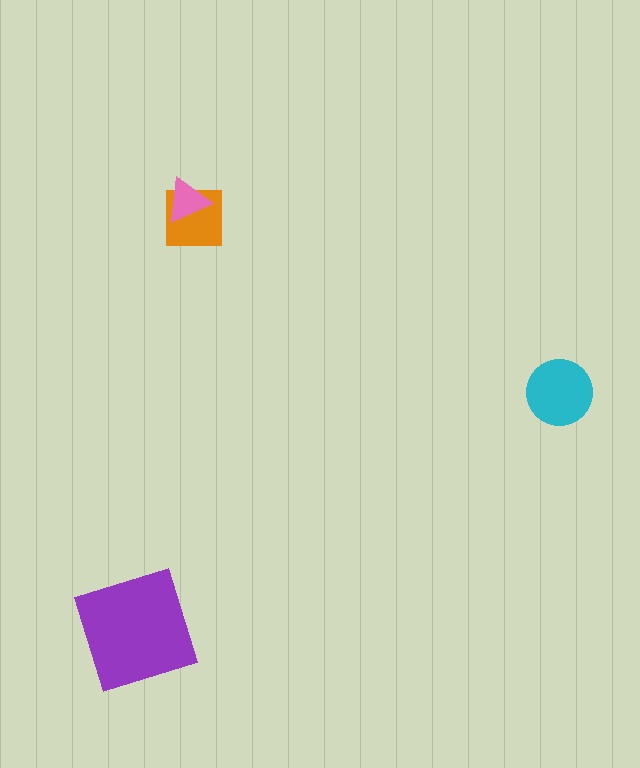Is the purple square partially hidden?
No, no other shape covers it.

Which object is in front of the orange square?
The pink triangle is in front of the orange square.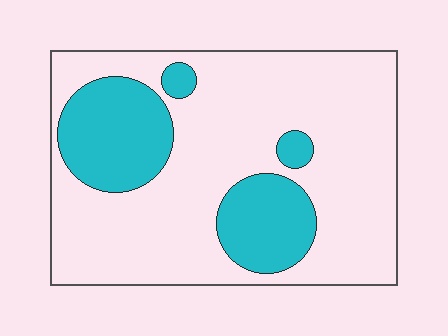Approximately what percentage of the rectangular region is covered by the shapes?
Approximately 25%.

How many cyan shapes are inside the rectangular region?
4.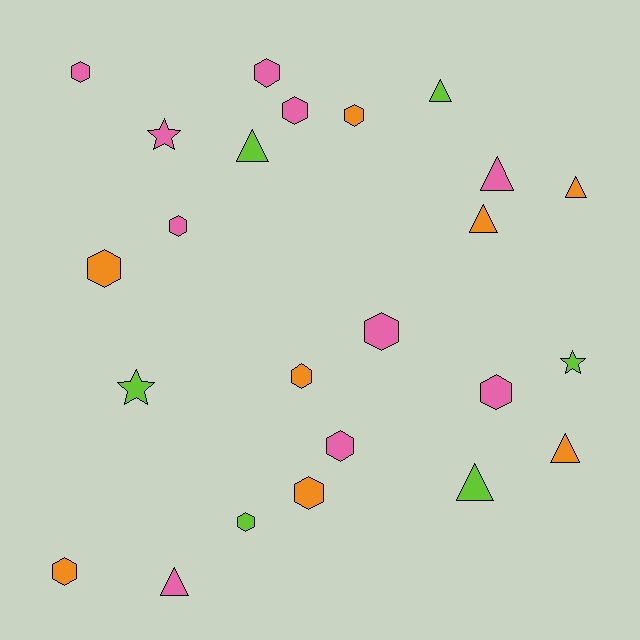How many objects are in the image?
There are 24 objects.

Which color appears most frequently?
Pink, with 10 objects.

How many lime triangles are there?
There are 3 lime triangles.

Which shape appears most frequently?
Hexagon, with 13 objects.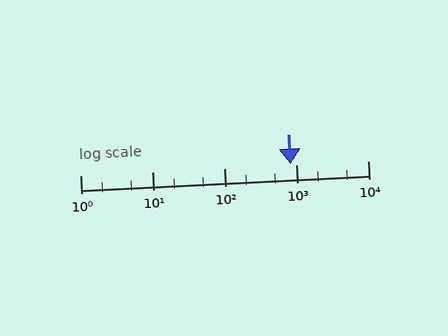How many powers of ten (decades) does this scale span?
The scale spans 4 decades, from 1 to 10000.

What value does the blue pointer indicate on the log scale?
The pointer indicates approximately 840.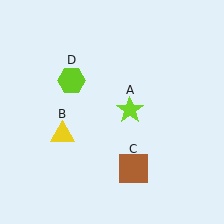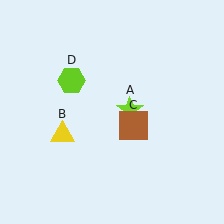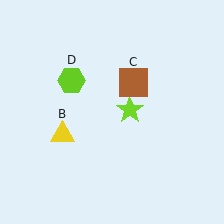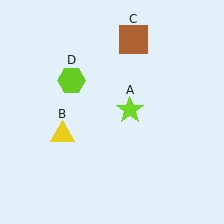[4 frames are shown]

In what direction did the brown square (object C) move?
The brown square (object C) moved up.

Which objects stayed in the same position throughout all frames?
Lime star (object A) and yellow triangle (object B) and lime hexagon (object D) remained stationary.